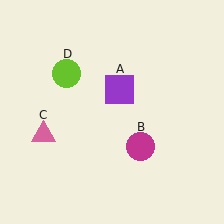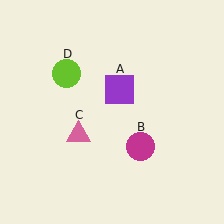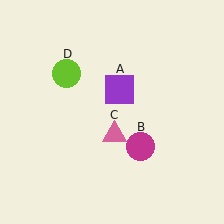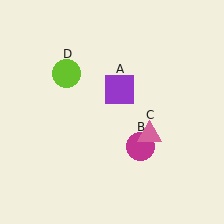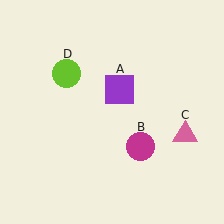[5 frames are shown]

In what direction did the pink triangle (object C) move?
The pink triangle (object C) moved right.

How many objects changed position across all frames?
1 object changed position: pink triangle (object C).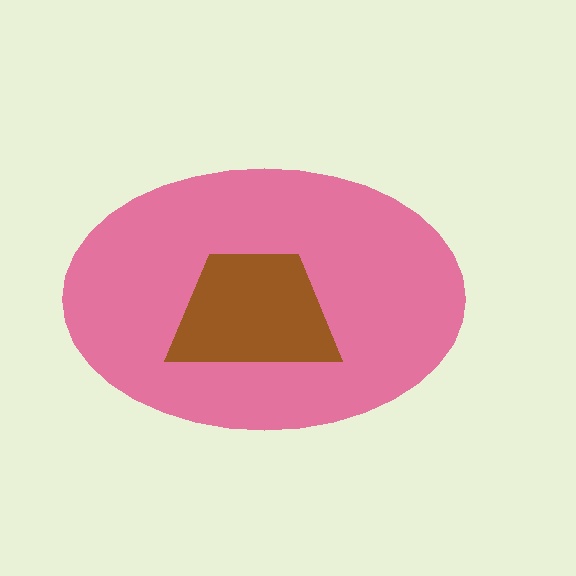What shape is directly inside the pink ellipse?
The brown trapezoid.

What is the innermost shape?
The brown trapezoid.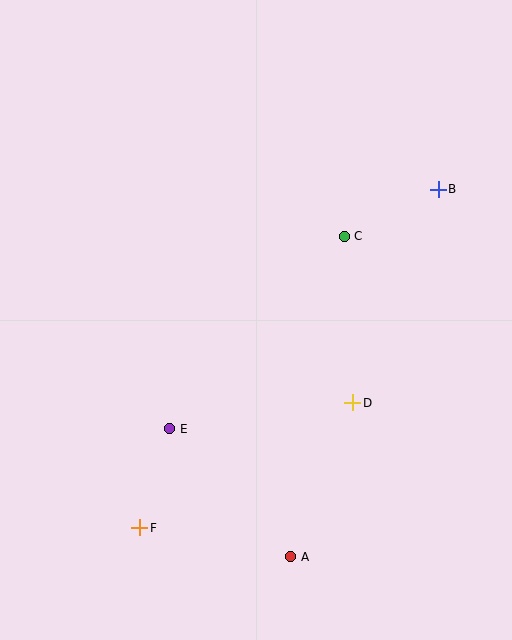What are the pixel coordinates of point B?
Point B is at (438, 189).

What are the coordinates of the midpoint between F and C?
The midpoint between F and C is at (242, 382).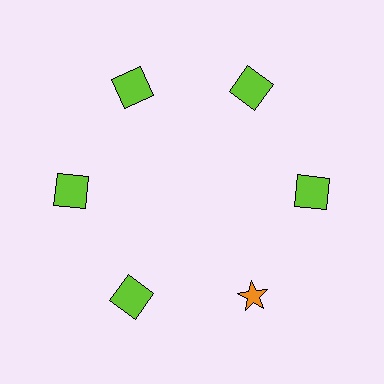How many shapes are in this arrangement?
There are 6 shapes arranged in a ring pattern.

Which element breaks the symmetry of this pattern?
The orange star at roughly the 5 o'clock position breaks the symmetry. All other shapes are lime squares.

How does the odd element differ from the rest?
It differs in both color (orange instead of lime) and shape (star instead of square).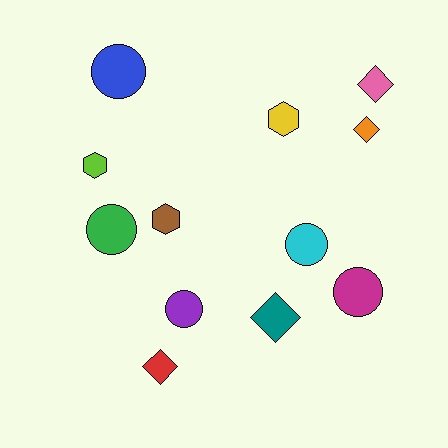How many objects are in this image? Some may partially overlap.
There are 12 objects.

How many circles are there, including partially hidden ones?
There are 5 circles.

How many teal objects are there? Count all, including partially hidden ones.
There is 1 teal object.